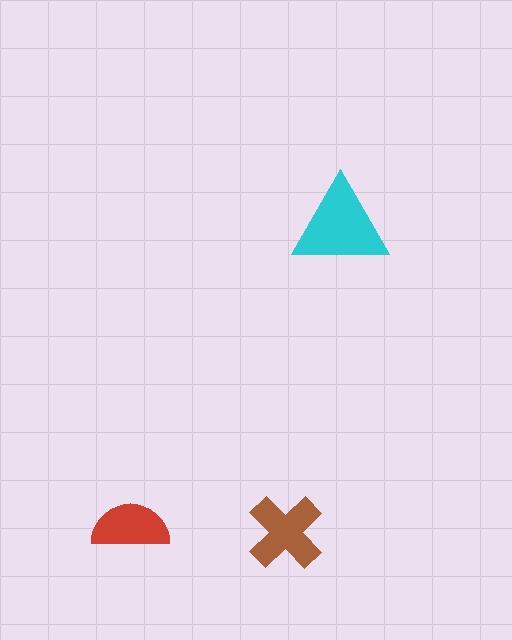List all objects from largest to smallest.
The cyan triangle, the brown cross, the red semicircle.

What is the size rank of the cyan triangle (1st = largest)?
1st.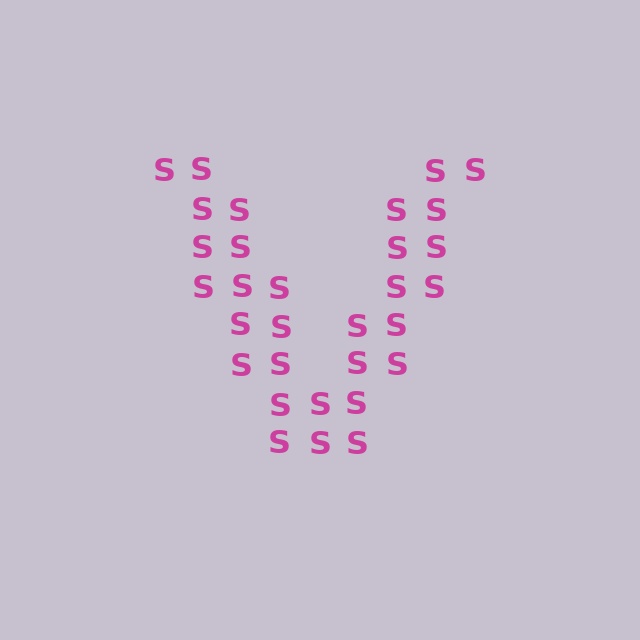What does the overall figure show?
The overall figure shows the letter V.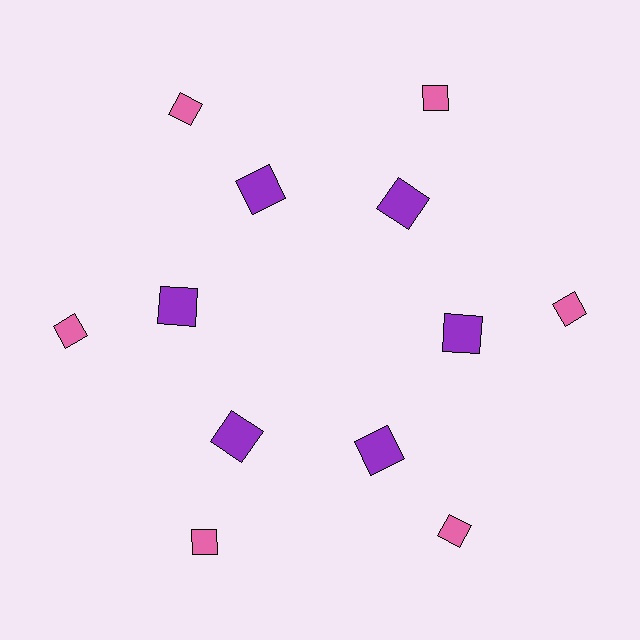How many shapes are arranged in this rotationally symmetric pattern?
There are 12 shapes, arranged in 6 groups of 2.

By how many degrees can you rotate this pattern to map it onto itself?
The pattern maps onto itself every 60 degrees of rotation.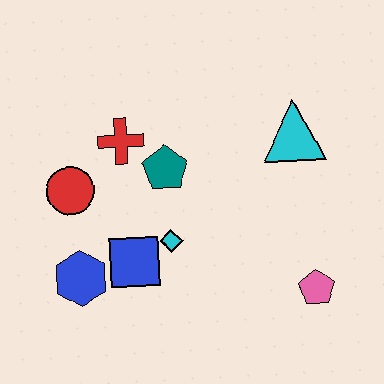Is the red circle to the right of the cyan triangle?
No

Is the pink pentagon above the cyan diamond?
No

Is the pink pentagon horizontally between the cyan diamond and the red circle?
No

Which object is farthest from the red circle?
The pink pentagon is farthest from the red circle.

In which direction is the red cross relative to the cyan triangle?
The red cross is to the left of the cyan triangle.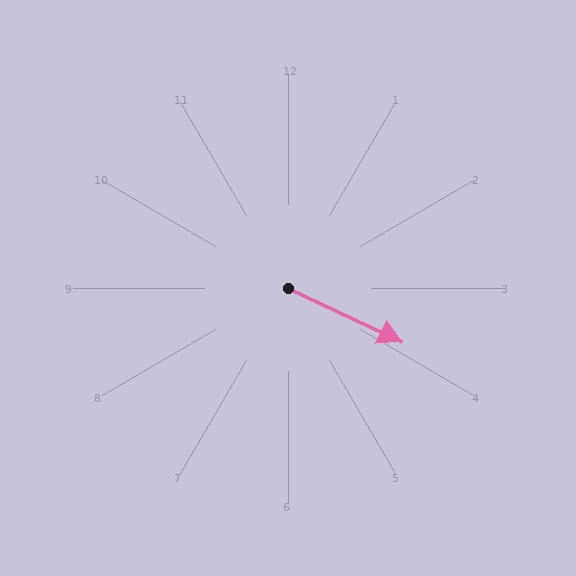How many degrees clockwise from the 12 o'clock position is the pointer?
Approximately 115 degrees.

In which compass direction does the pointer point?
Southeast.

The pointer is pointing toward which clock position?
Roughly 4 o'clock.